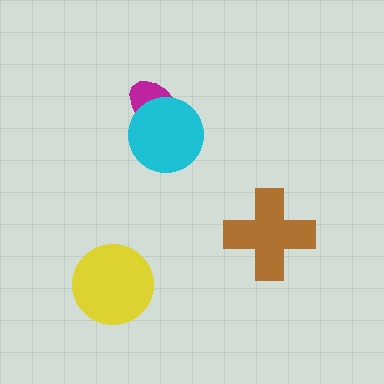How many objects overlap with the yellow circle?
0 objects overlap with the yellow circle.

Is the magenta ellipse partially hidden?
Yes, it is partially covered by another shape.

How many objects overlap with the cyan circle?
1 object overlaps with the cyan circle.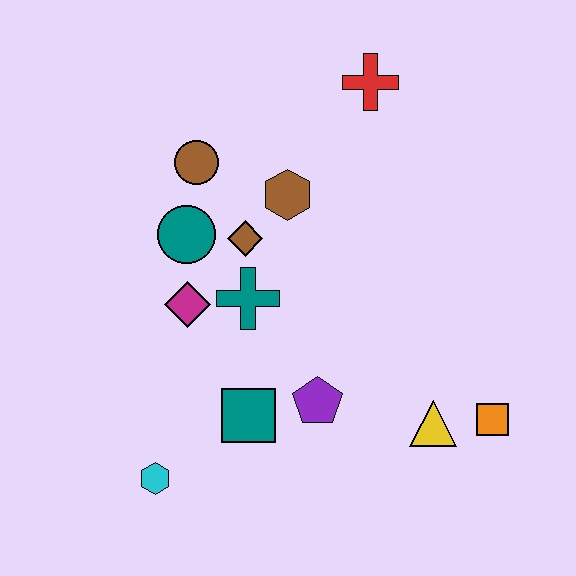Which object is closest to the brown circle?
The teal circle is closest to the brown circle.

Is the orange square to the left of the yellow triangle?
No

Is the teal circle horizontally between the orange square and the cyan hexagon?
Yes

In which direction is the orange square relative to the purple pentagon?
The orange square is to the right of the purple pentagon.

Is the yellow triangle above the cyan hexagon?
Yes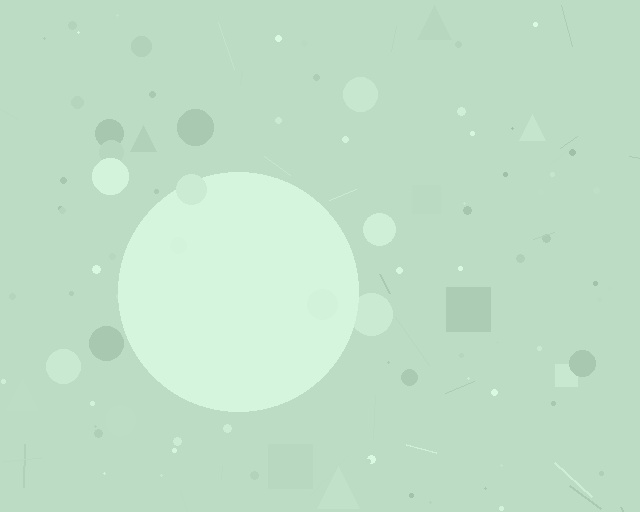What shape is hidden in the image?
A circle is hidden in the image.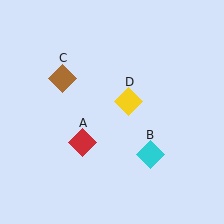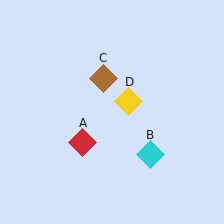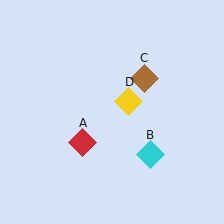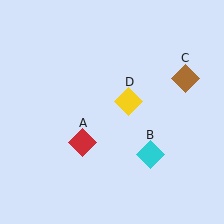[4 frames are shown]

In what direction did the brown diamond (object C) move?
The brown diamond (object C) moved right.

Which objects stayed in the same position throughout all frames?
Red diamond (object A) and cyan diamond (object B) and yellow diamond (object D) remained stationary.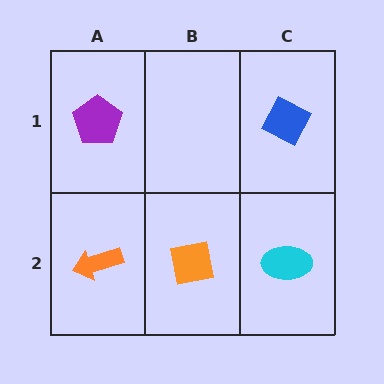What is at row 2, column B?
An orange square.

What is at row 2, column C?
A cyan ellipse.